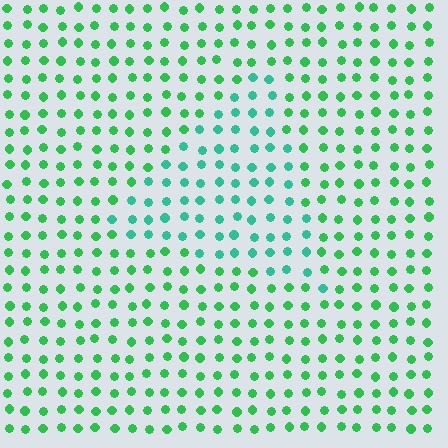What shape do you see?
I see a triangle.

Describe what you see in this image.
The image is filled with small green elements in a uniform arrangement. A triangle-shaped region is visible where the elements are tinted to a slightly different hue, forming a subtle color boundary.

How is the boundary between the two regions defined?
The boundary is defined purely by a slight shift in hue (about 30 degrees). Spacing, size, and orientation are identical on both sides.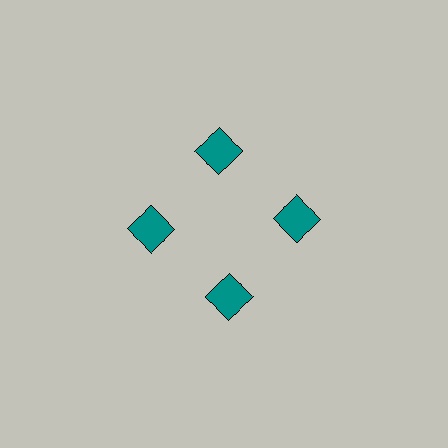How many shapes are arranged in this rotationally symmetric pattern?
There are 4 shapes, arranged in 4 groups of 1.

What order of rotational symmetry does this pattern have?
This pattern has 4-fold rotational symmetry.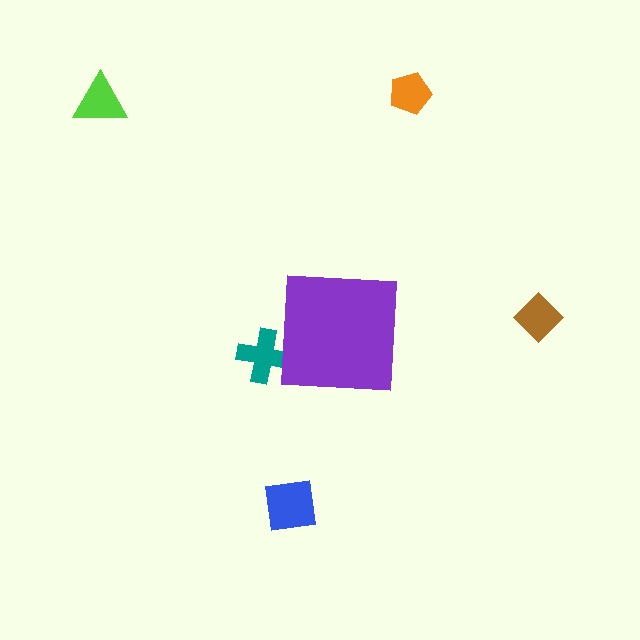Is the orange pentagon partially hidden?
No, the orange pentagon is fully visible.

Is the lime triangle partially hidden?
No, the lime triangle is fully visible.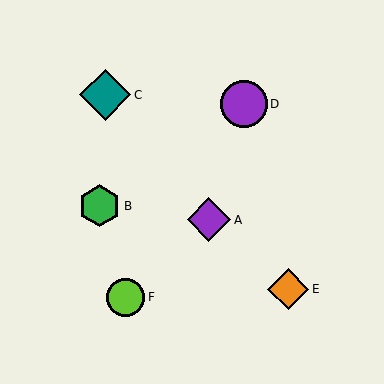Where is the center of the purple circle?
The center of the purple circle is at (244, 104).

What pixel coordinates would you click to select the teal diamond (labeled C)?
Click at (105, 95) to select the teal diamond C.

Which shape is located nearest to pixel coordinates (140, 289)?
The lime circle (labeled F) at (126, 297) is nearest to that location.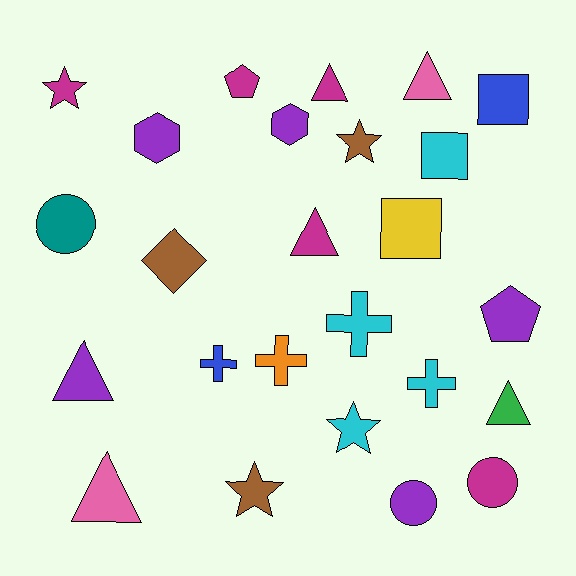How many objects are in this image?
There are 25 objects.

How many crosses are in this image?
There are 4 crosses.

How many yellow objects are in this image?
There is 1 yellow object.